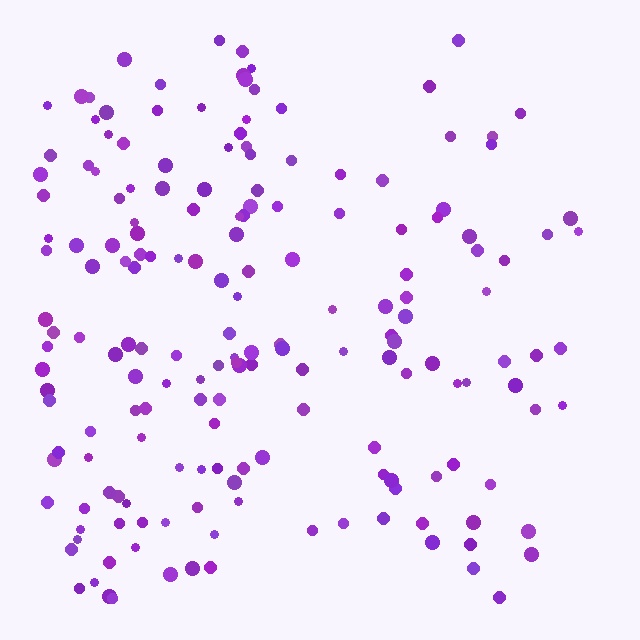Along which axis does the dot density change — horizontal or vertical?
Horizontal.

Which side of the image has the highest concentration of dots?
The left.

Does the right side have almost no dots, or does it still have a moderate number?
Still a moderate number, just noticeably fewer than the left.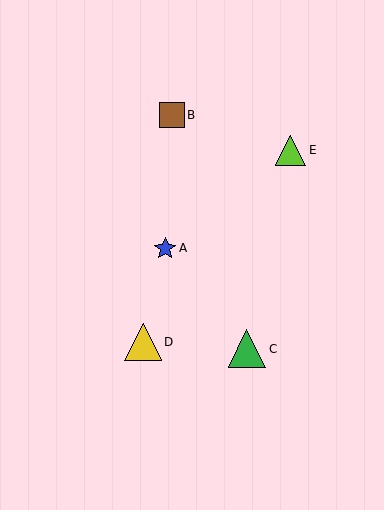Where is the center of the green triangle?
The center of the green triangle is at (247, 349).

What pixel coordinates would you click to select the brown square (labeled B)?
Click at (172, 115) to select the brown square B.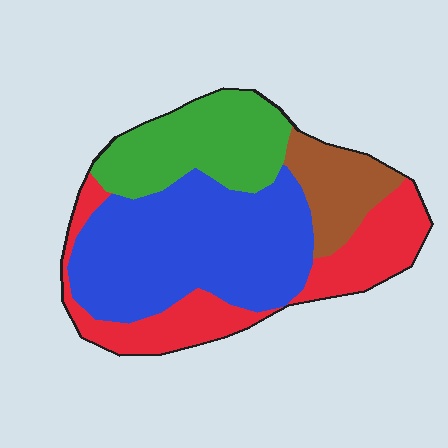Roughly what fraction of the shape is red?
Red covers roughly 25% of the shape.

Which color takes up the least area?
Brown, at roughly 10%.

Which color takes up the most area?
Blue, at roughly 40%.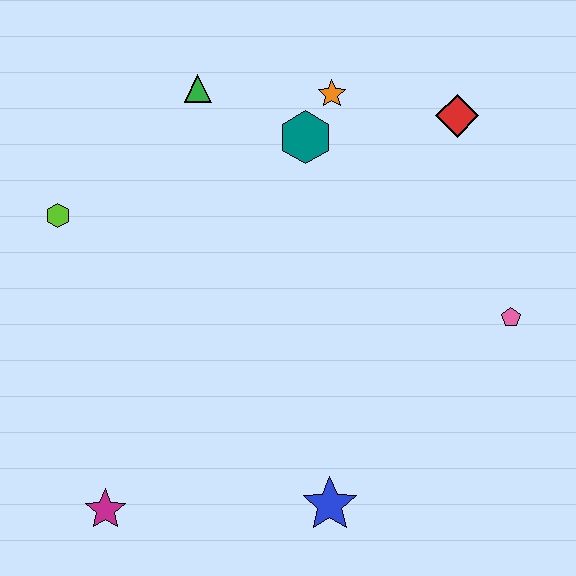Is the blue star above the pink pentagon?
No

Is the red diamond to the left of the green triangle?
No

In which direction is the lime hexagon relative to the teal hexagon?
The lime hexagon is to the left of the teal hexagon.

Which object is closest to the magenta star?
The blue star is closest to the magenta star.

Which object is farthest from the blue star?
The green triangle is farthest from the blue star.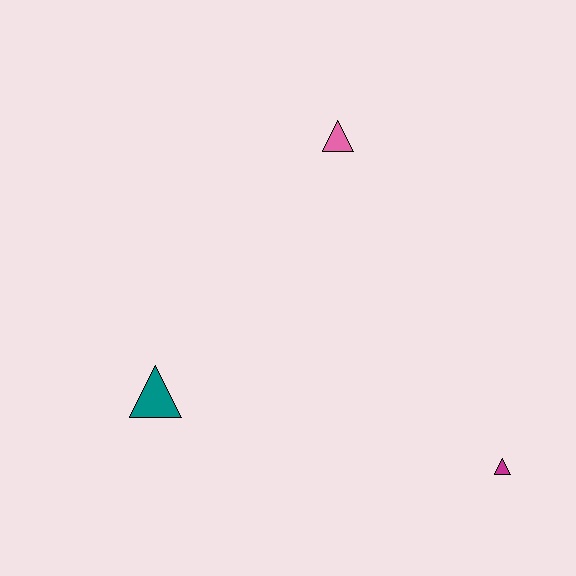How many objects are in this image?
There are 3 objects.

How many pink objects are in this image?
There is 1 pink object.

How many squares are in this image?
There are no squares.